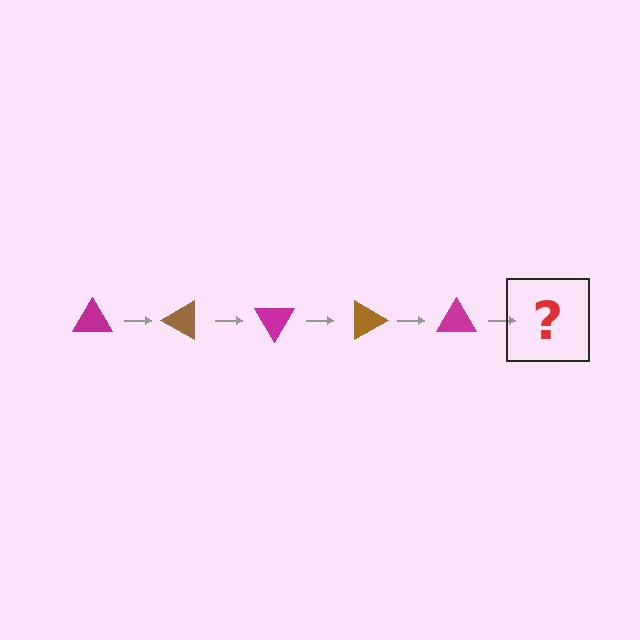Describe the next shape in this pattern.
It should be a brown triangle, rotated 150 degrees from the start.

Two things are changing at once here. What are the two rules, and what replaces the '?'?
The two rules are that it rotates 30 degrees each step and the color cycles through magenta and brown. The '?' should be a brown triangle, rotated 150 degrees from the start.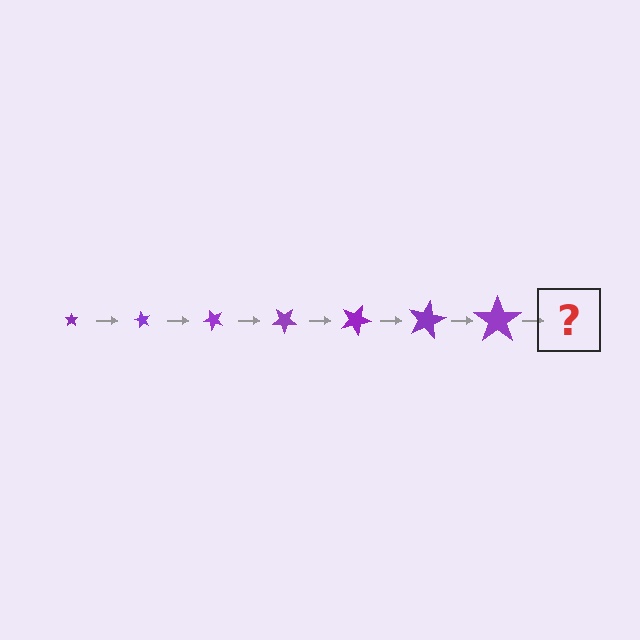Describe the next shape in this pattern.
It should be a star, larger than the previous one and rotated 420 degrees from the start.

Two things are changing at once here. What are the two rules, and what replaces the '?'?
The two rules are that the star grows larger each step and it rotates 60 degrees each step. The '?' should be a star, larger than the previous one and rotated 420 degrees from the start.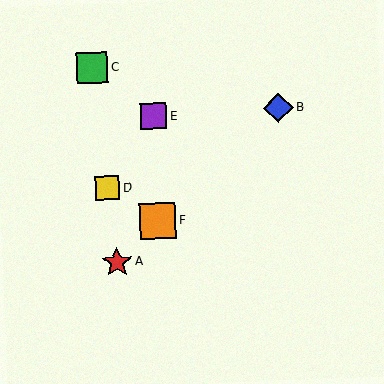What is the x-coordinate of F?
Object F is at x≈158.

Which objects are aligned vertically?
Objects E, F are aligned vertically.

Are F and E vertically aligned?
Yes, both are at x≈158.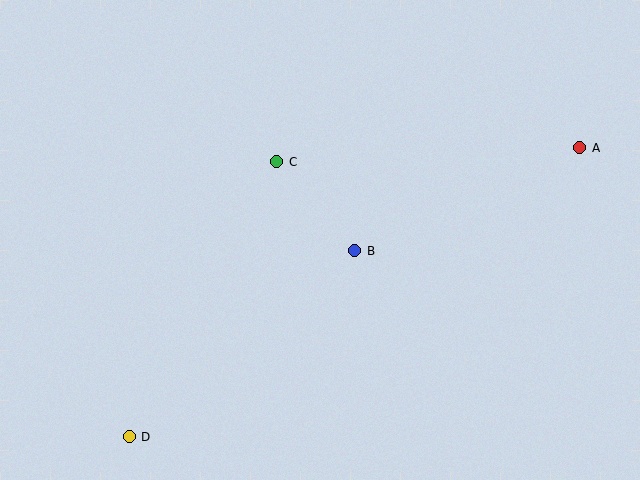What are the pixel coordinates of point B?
Point B is at (355, 251).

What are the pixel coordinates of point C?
Point C is at (277, 162).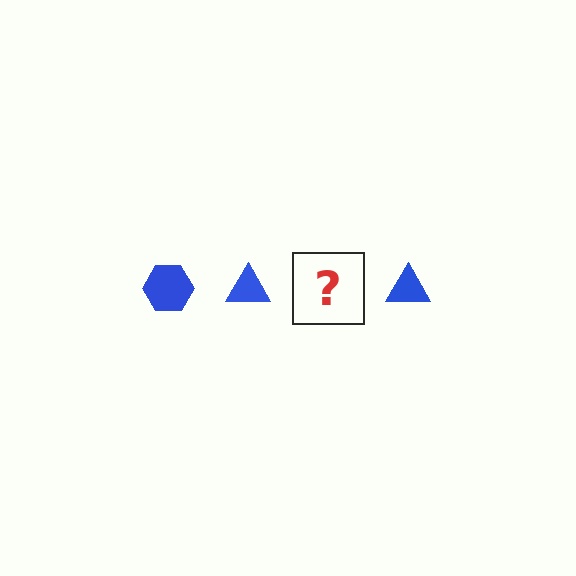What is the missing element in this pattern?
The missing element is a blue hexagon.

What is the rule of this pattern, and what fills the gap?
The rule is that the pattern cycles through hexagon, triangle shapes in blue. The gap should be filled with a blue hexagon.